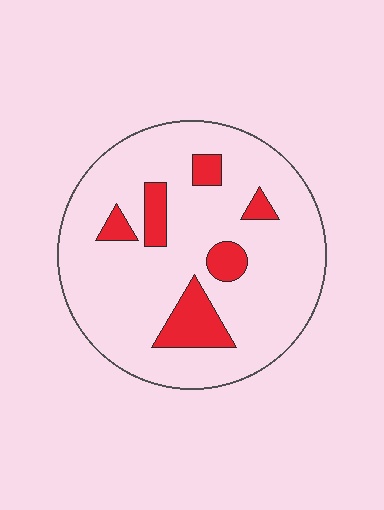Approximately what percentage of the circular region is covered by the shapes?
Approximately 15%.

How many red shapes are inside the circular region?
6.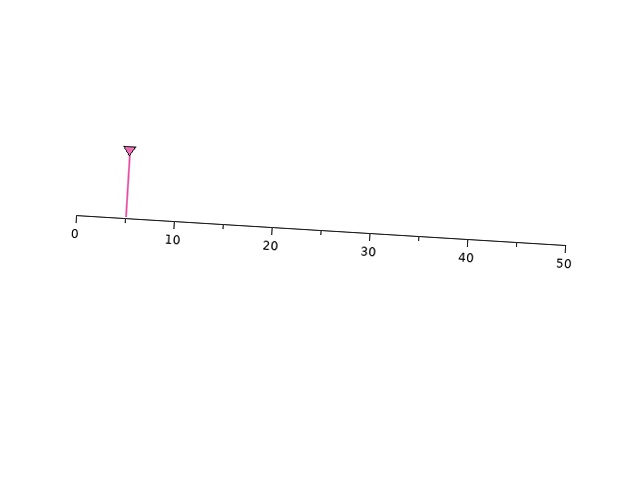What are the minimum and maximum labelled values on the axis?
The axis runs from 0 to 50.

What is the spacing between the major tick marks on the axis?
The major ticks are spaced 10 apart.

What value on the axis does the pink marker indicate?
The marker indicates approximately 5.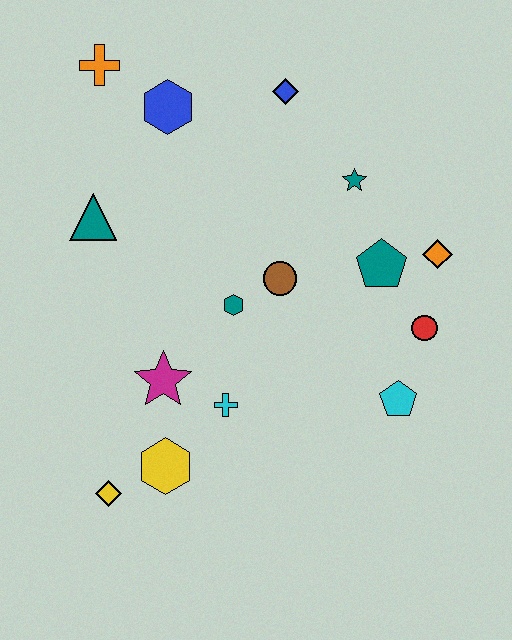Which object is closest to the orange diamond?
The teal pentagon is closest to the orange diamond.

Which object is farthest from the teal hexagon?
The orange cross is farthest from the teal hexagon.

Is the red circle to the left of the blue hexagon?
No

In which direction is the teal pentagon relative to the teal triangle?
The teal pentagon is to the right of the teal triangle.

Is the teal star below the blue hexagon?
Yes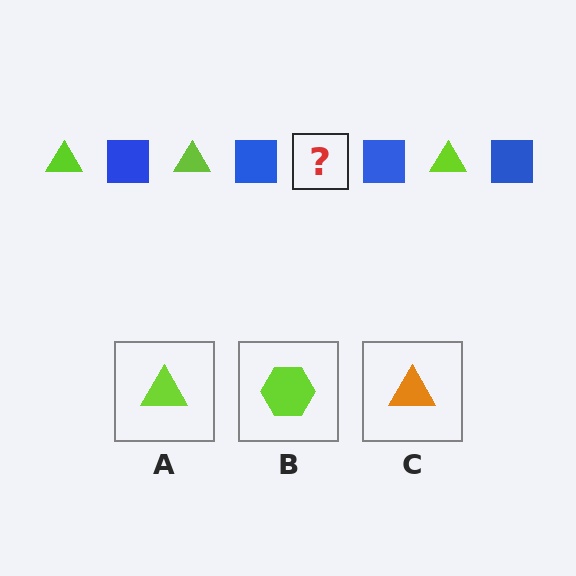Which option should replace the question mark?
Option A.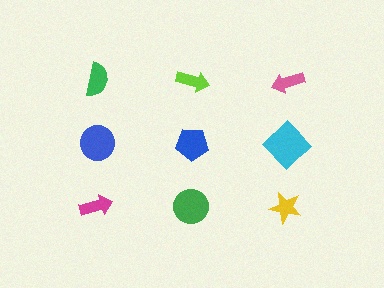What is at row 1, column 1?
A green semicircle.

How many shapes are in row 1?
3 shapes.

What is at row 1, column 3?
A pink arrow.